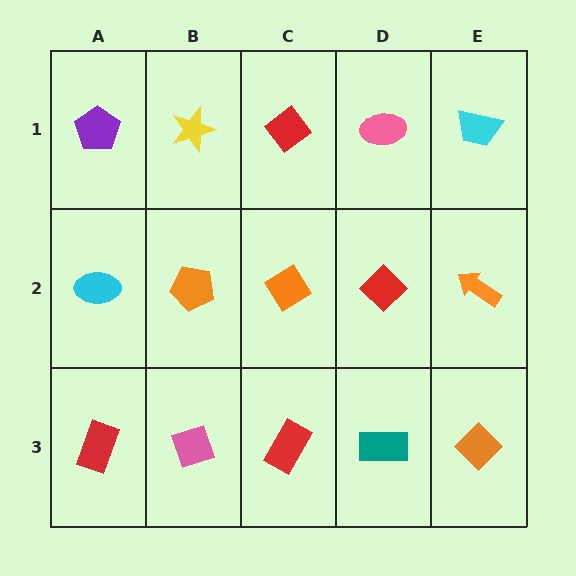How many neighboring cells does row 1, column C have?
3.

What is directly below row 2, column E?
An orange diamond.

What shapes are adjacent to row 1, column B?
An orange pentagon (row 2, column B), a purple pentagon (row 1, column A), a red diamond (row 1, column C).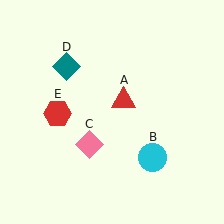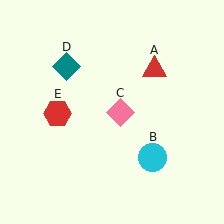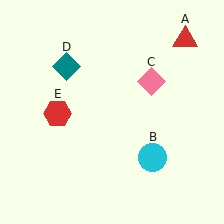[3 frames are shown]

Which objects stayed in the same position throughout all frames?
Cyan circle (object B) and teal diamond (object D) and red hexagon (object E) remained stationary.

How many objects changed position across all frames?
2 objects changed position: red triangle (object A), pink diamond (object C).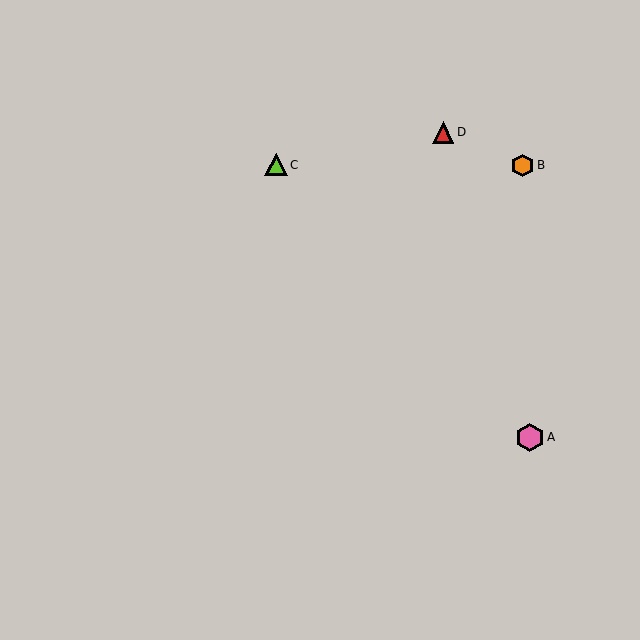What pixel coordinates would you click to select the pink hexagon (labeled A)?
Click at (530, 438) to select the pink hexagon A.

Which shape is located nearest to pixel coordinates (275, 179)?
The lime triangle (labeled C) at (276, 165) is nearest to that location.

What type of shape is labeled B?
Shape B is an orange hexagon.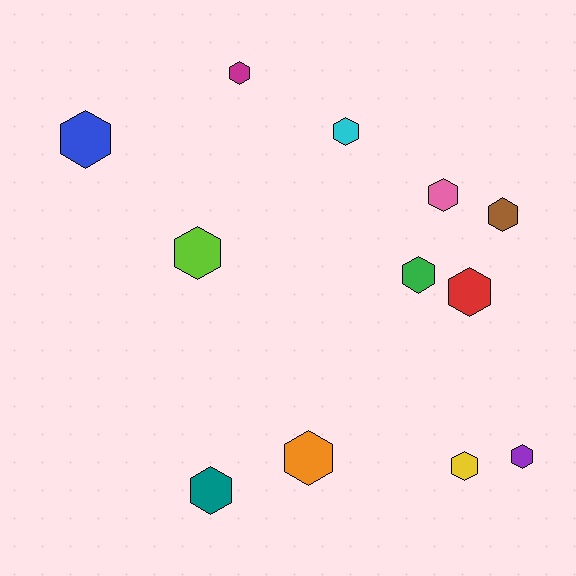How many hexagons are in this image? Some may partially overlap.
There are 12 hexagons.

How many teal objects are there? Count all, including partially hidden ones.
There is 1 teal object.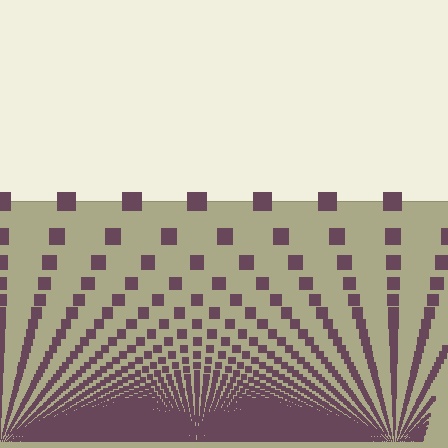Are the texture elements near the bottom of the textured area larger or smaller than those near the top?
Smaller. The gradient is inverted — elements near the bottom are smaller and denser.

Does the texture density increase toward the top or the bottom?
Density increases toward the bottom.